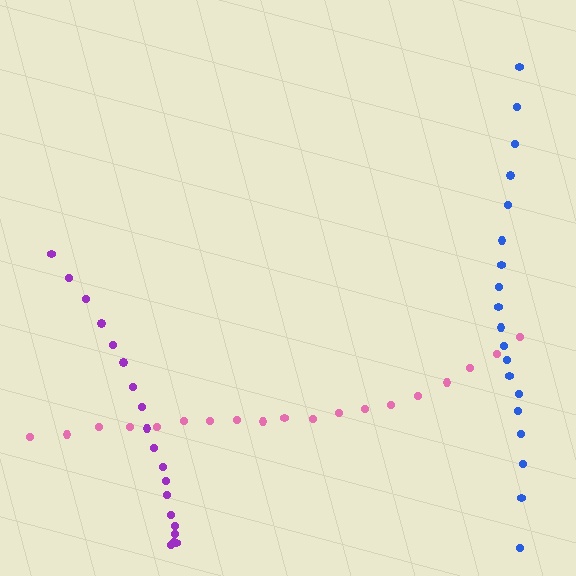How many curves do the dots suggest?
There are 3 distinct paths.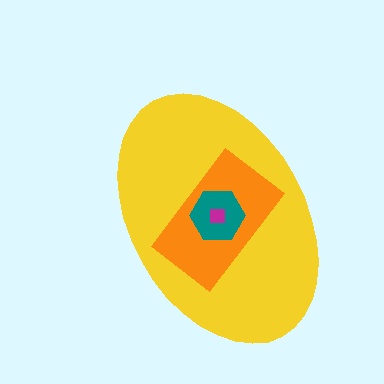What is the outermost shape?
The yellow ellipse.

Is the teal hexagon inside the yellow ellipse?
Yes.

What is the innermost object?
The magenta square.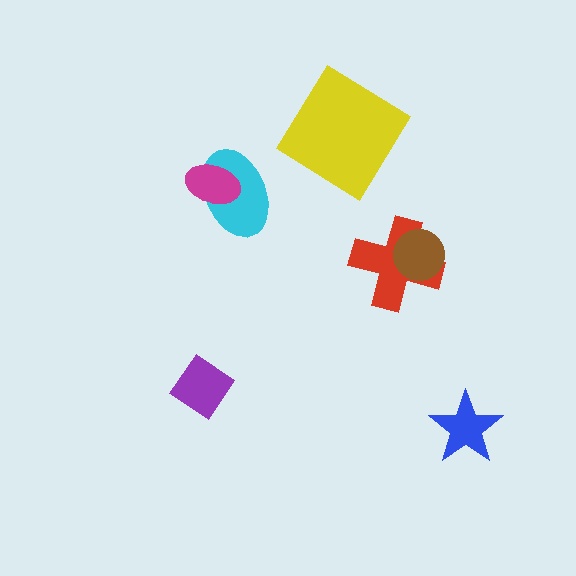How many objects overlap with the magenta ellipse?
1 object overlaps with the magenta ellipse.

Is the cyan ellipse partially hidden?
Yes, it is partially covered by another shape.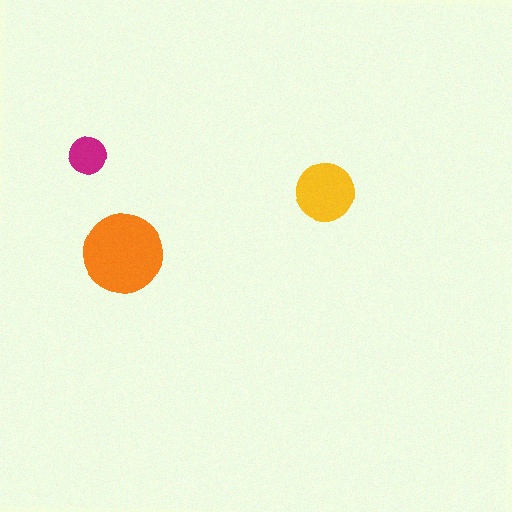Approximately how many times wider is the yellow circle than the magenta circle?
About 1.5 times wider.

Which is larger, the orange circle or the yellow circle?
The orange one.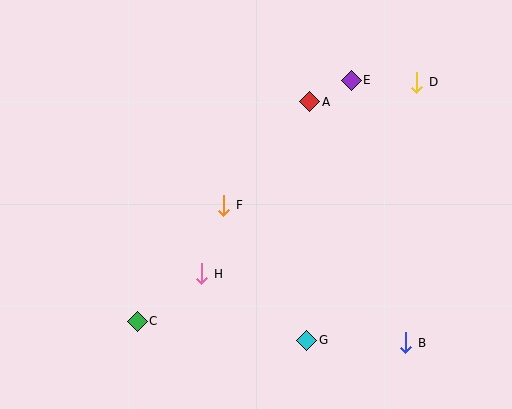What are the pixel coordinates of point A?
Point A is at (310, 102).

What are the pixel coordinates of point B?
Point B is at (406, 343).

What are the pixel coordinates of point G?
Point G is at (307, 340).